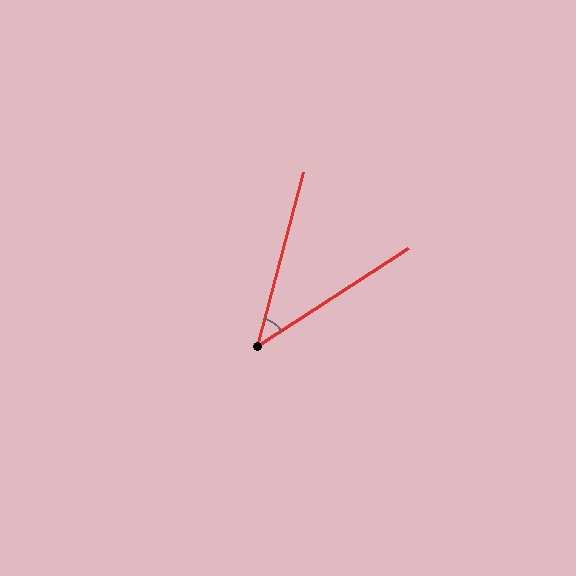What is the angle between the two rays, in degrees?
Approximately 42 degrees.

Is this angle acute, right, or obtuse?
It is acute.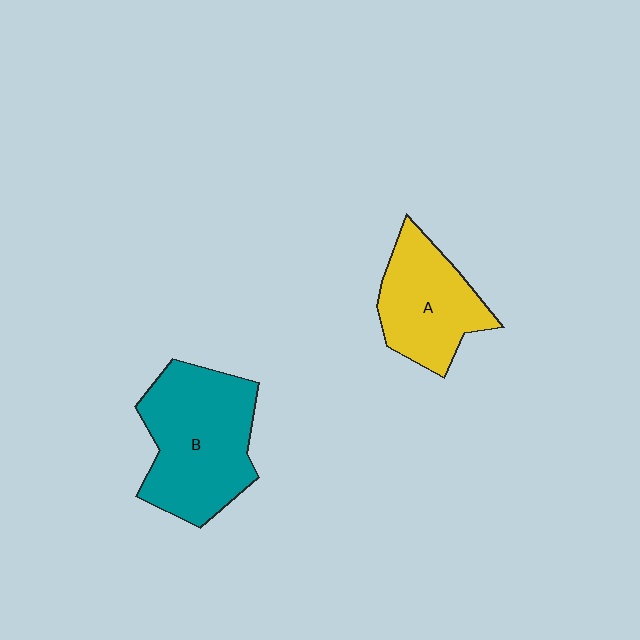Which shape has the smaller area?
Shape A (yellow).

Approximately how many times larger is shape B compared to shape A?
Approximately 1.4 times.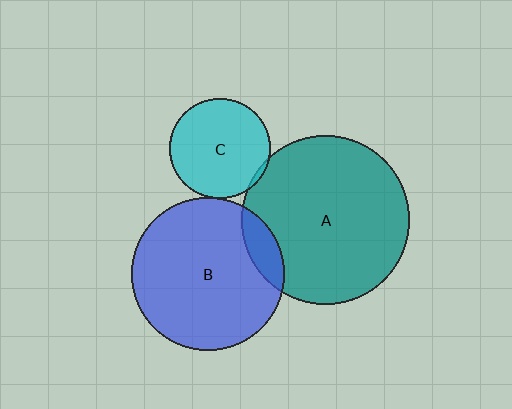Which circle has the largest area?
Circle A (teal).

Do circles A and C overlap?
Yes.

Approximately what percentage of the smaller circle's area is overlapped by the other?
Approximately 5%.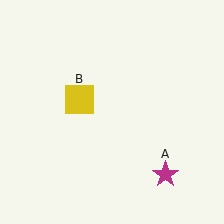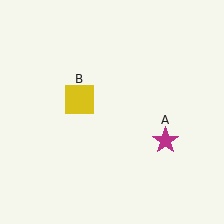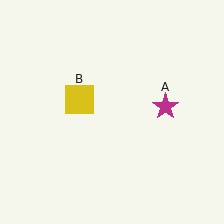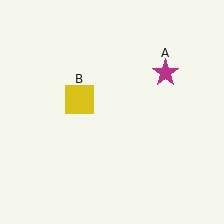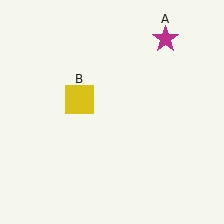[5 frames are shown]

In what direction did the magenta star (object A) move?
The magenta star (object A) moved up.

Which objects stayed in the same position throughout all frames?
Yellow square (object B) remained stationary.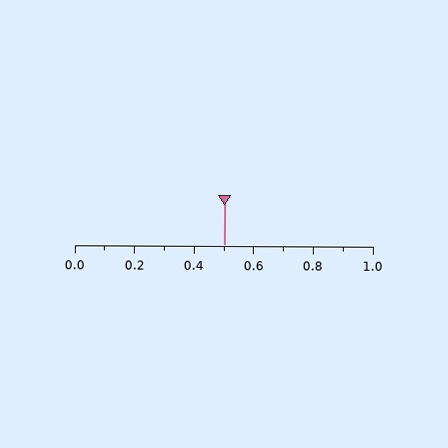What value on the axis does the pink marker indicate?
The marker indicates approximately 0.5.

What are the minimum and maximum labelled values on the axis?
The axis runs from 0.0 to 1.0.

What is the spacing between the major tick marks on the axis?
The major ticks are spaced 0.2 apart.